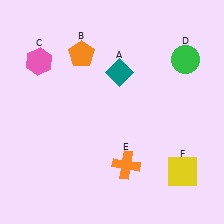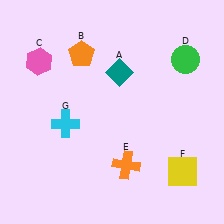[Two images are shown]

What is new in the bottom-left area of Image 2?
A cyan cross (G) was added in the bottom-left area of Image 2.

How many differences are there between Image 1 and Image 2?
There is 1 difference between the two images.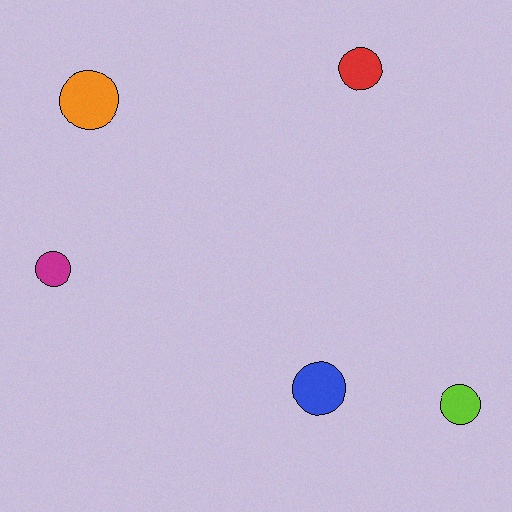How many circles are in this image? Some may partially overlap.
There are 5 circles.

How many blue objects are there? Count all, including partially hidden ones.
There is 1 blue object.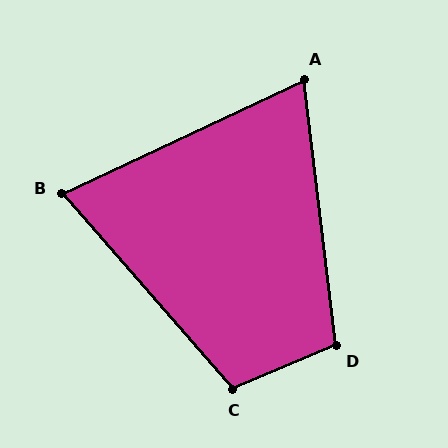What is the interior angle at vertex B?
Approximately 74 degrees (acute).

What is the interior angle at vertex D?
Approximately 106 degrees (obtuse).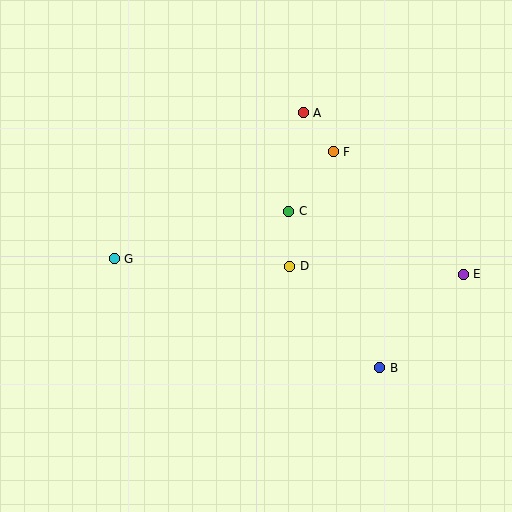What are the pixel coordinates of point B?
Point B is at (380, 368).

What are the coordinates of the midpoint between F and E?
The midpoint between F and E is at (398, 213).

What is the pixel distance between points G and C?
The distance between G and C is 181 pixels.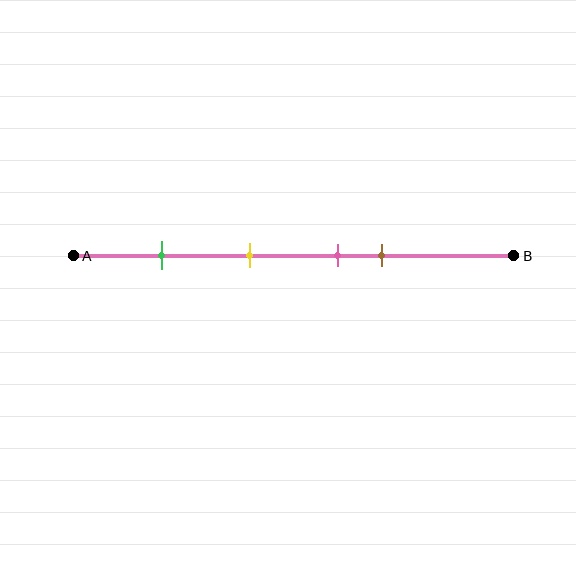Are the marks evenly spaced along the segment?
No, the marks are not evenly spaced.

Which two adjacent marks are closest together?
The pink and brown marks are the closest adjacent pair.